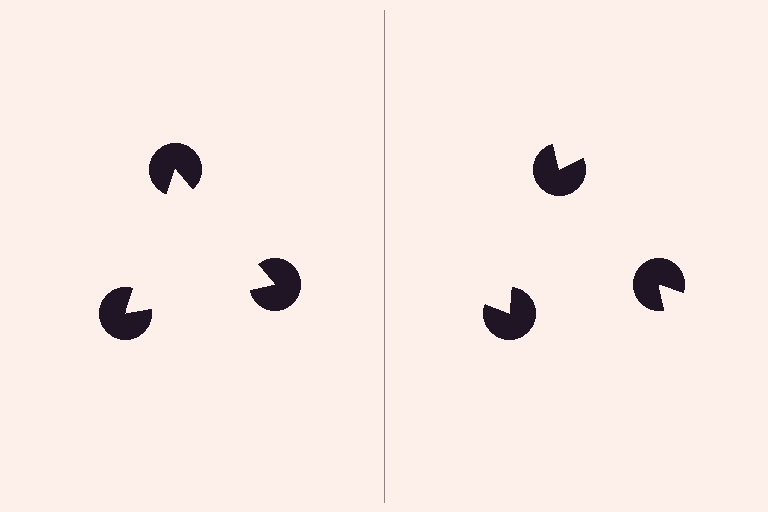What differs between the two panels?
The pac-man discs are positioned identically on both sides; only the wedge orientations differ. On the left they align to a triangle; on the right they are misaligned.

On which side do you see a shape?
An illusory triangle appears on the left side. On the right side the wedge cuts are rotated, so no coherent shape forms.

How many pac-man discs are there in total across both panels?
6 — 3 on each side.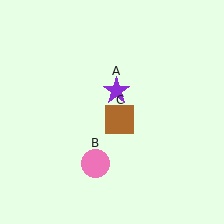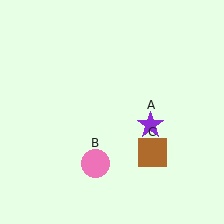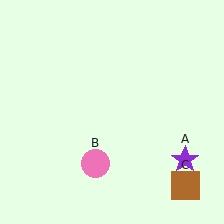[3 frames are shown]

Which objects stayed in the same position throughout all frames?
Pink circle (object B) remained stationary.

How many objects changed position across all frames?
2 objects changed position: purple star (object A), brown square (object C).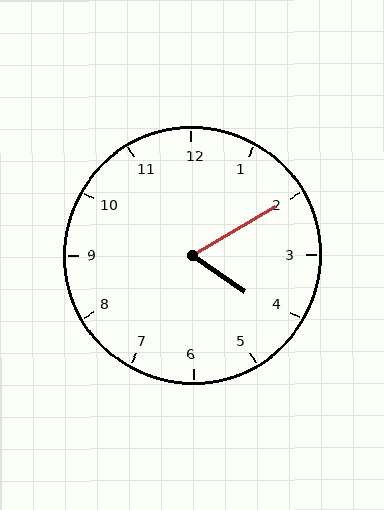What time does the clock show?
4:10.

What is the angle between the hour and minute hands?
Approximately 65 degrees.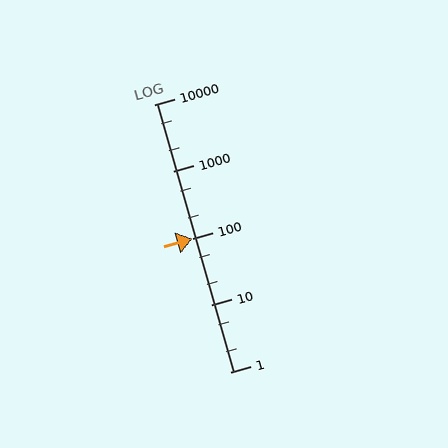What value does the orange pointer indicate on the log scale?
The pointer indicates approximately 100.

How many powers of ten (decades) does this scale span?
The scale spans 4 decades, from 1 to 10000.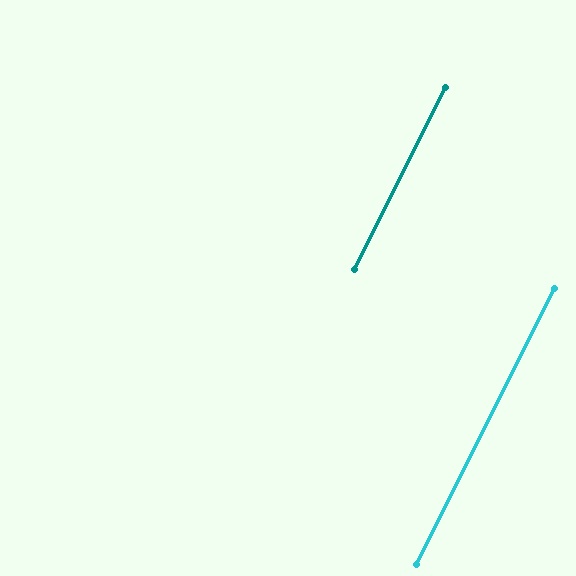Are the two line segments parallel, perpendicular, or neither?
Parallel — their directions differ by only 0.1°.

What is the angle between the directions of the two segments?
Approximately 0 degrees.